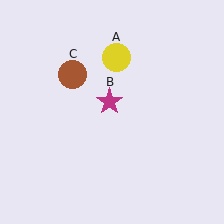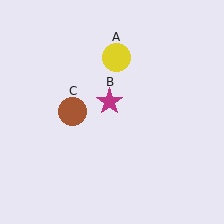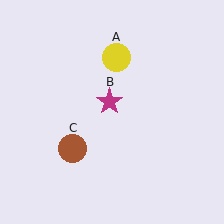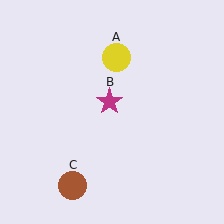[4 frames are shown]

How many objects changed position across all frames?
1 object changed position: brown circle (object C).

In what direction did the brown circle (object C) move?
The brown circle (object C) moved down.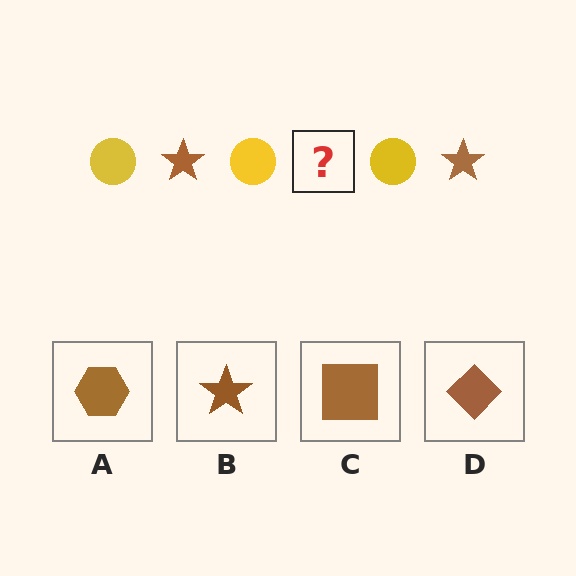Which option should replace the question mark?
Option B.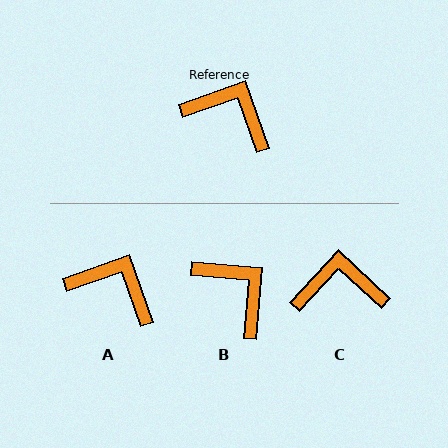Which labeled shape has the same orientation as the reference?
A.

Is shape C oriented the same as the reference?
No, it is off by about 27 degrees.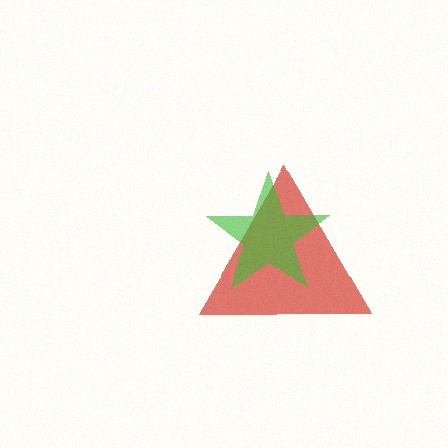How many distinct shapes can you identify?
There are 2 distinct shapes: a red triangle, a green star.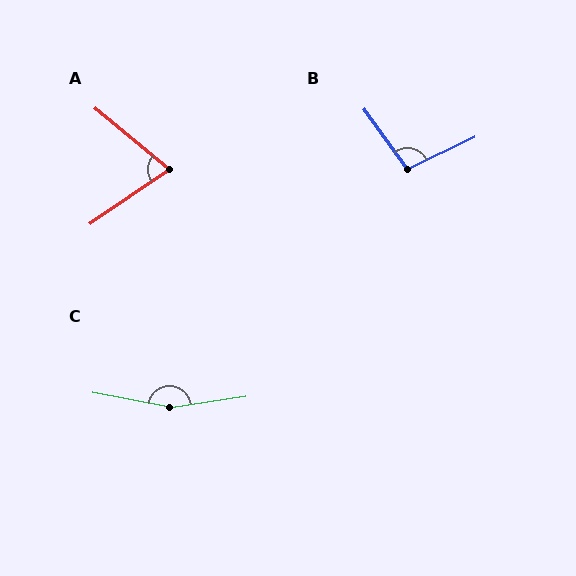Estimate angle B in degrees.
Approximately 100 degrees.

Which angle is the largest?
C, at approximately 161 degrees.